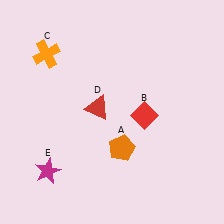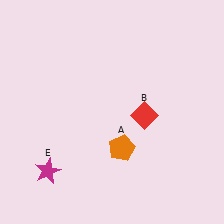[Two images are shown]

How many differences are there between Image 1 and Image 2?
There are 2 differences between the two images.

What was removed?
The orange cross (C), the red triangle (D) were removed in Image 2.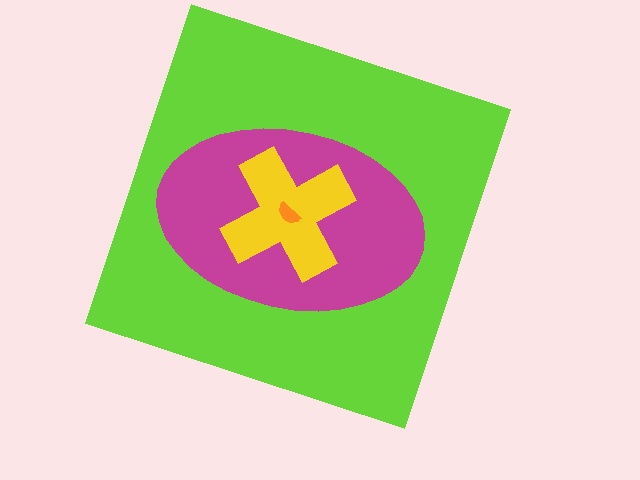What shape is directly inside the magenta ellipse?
The yellow cross.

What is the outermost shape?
The lime square.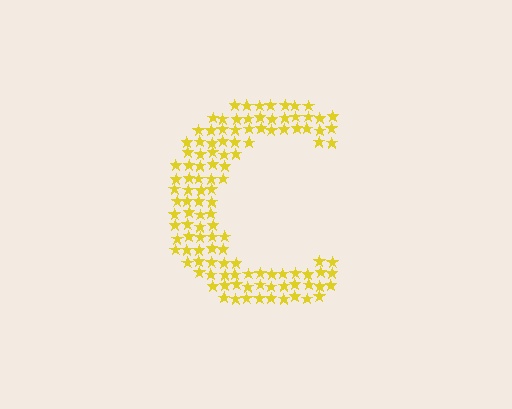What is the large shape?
The large shape is the letter C.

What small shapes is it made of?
It is made of small stars.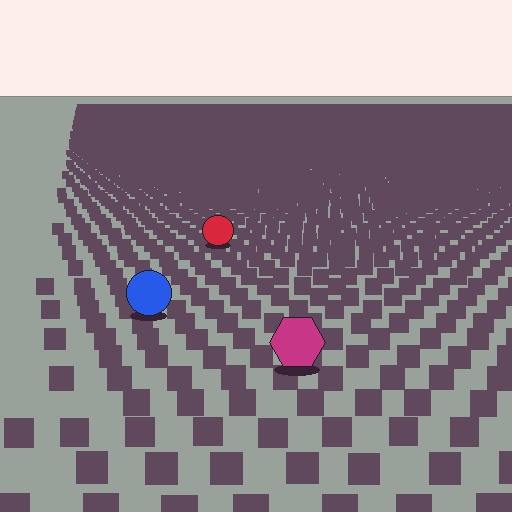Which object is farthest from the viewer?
The red circle is farthest from the viewer. It appears smaller and the ground texture around it is denser.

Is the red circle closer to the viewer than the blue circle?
No. The blue circle is closer — you can tell from the texture gradient: the ground texture is coarser near it.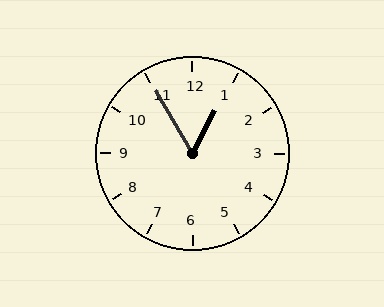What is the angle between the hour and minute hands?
Approximately 58 degrees.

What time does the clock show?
12:55.